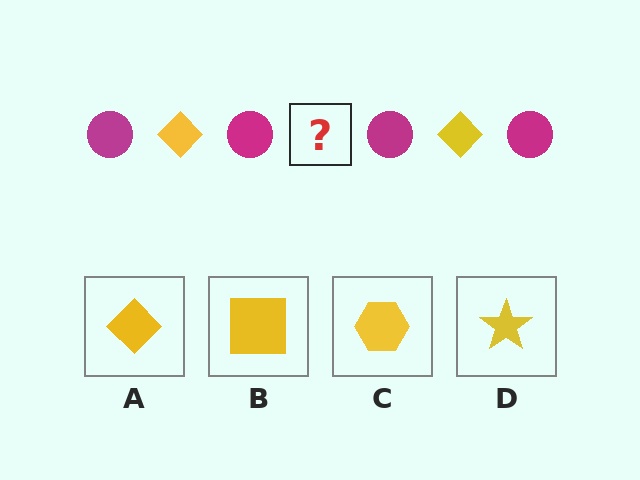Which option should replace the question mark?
Option A.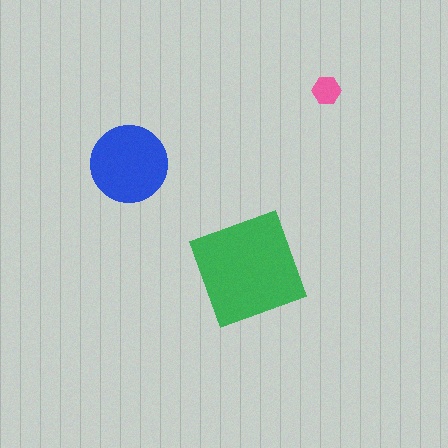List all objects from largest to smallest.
The green diamond, the blue circle, the pink hexagon.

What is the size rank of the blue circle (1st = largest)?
2nd.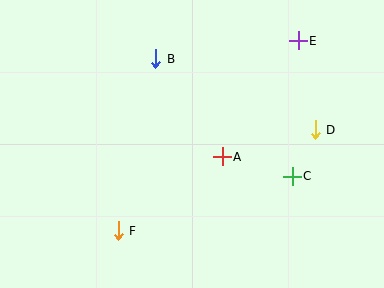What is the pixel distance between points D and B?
The distance between D and B is 175 pixels.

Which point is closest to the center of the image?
Point A at (222, 157) is closest to the center.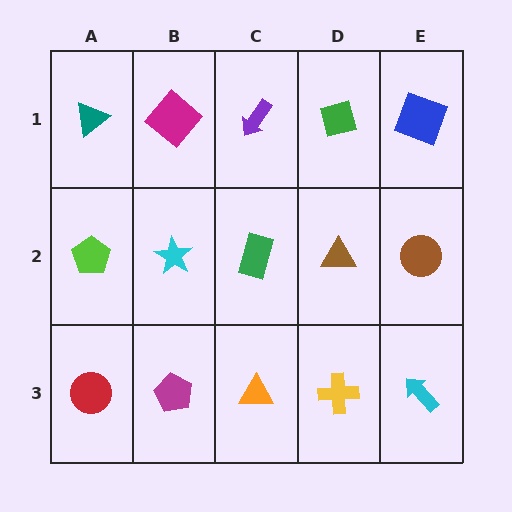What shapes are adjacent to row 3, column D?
A brown triangle (row 2, column D), an orange triangle (row 3, column C), a cyan arrow (row 3, column E).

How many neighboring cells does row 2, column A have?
3.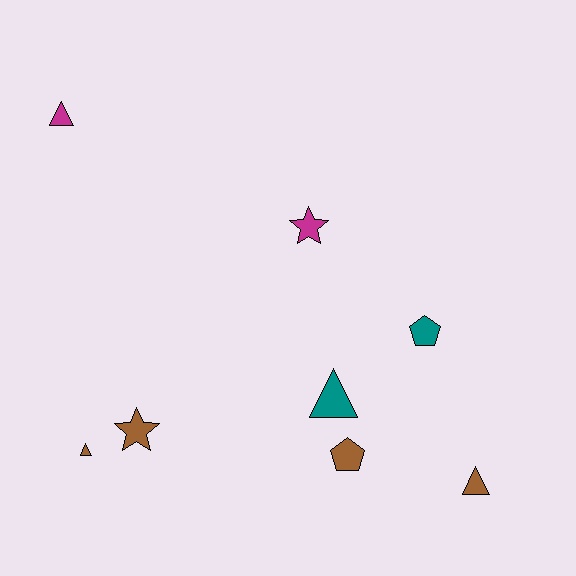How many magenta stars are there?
There is 1 magenta star.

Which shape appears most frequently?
Triangle, with 4 objects.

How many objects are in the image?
There are 8 objects.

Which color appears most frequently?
Brown, with 4 objects.